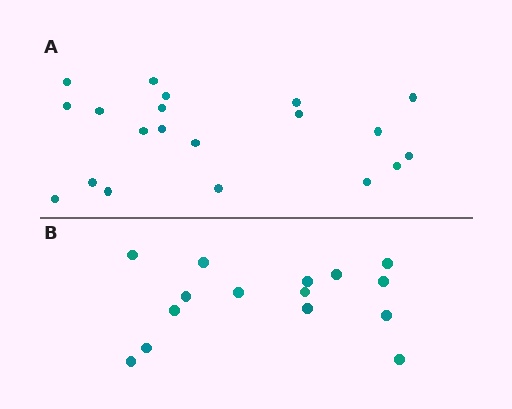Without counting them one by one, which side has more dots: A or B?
Region A (the top region) has more dots.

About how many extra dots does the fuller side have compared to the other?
Region A has about 5 more dots than region B.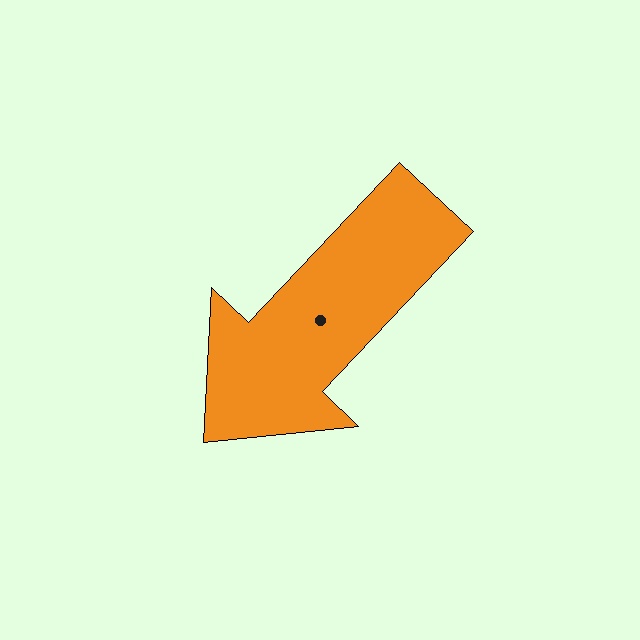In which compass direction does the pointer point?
Southwest.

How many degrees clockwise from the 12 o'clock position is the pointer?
Approximately 223 degrees.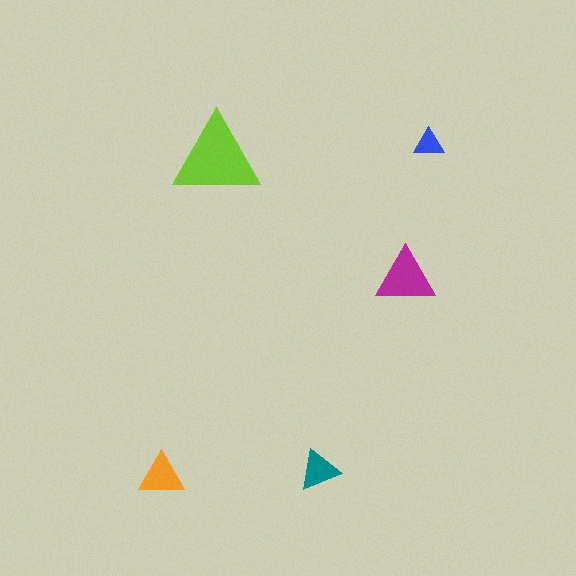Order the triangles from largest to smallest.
the lime one, the magenta one, the orange one, the teal one, the blue one.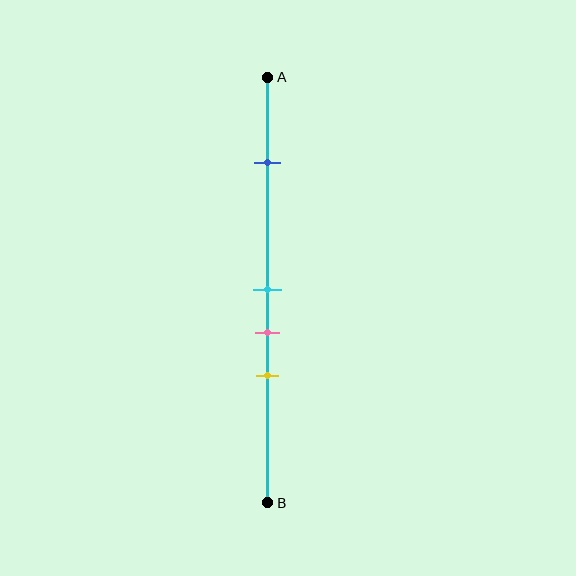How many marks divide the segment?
There are 4 marks dividing the segment.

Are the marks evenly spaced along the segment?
No, the marks are not evenly spaced.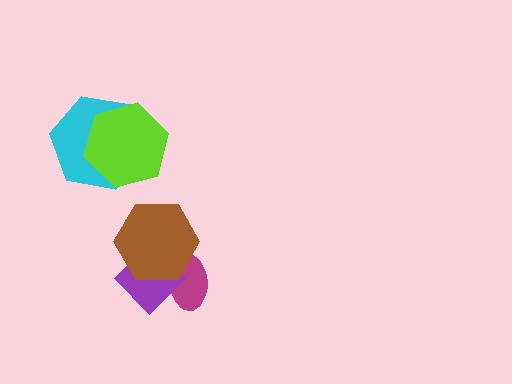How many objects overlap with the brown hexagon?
2 objects overlap with the brown hexagon.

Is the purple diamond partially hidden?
Yes, it is partially covered by another shape.